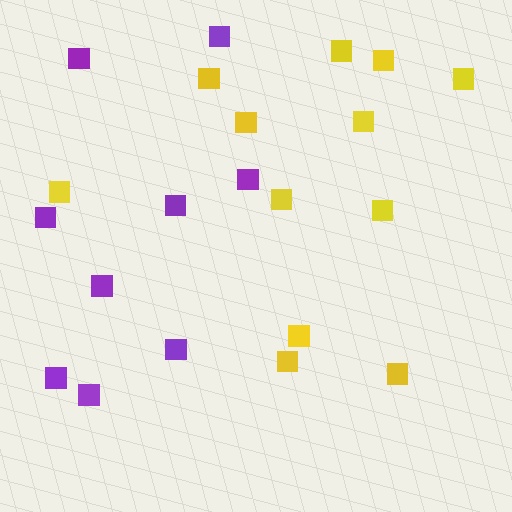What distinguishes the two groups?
There are 2 groups: one group of yellow squares (12) and one group of purple squares (9).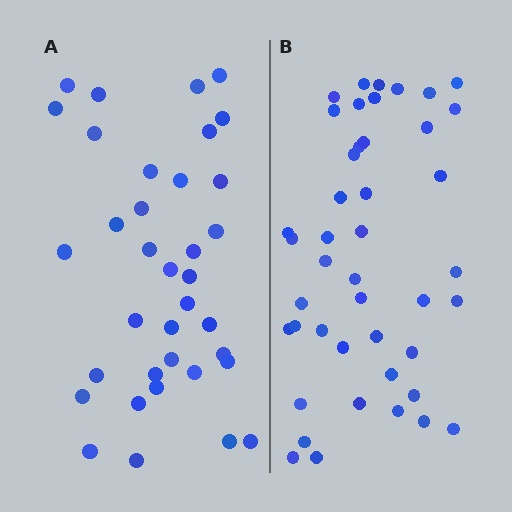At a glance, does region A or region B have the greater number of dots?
Region B (the right region) has more dots.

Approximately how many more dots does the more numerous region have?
Region B has roughly 8 or so more dots than region A.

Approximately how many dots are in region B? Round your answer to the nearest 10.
About 40 dots. (The exact count is 44, which rounds to 40.)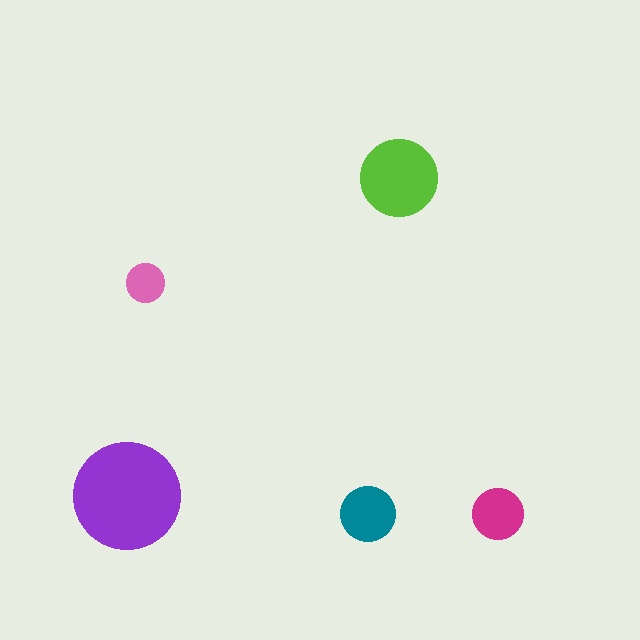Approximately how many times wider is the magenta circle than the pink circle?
About 1.5 times wider.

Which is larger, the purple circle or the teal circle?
The purple one.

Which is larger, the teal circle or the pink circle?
The teal one.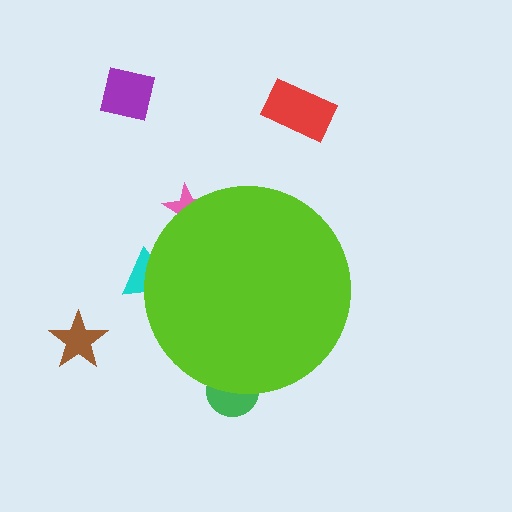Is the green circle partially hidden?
Yes, the green circle is partially hidden behind the lime circle.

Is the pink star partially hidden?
Yes, the pink star is partially hidden behind the lime circle.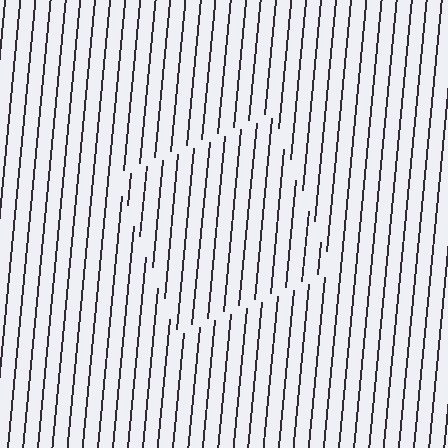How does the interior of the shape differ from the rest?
The interior of the shape contains the same grating, shifted by half a period — the contour is defined by the phase discontinuity where line-ends from the inner and outer gratings abut.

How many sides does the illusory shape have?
4 sides — the line-ends trace a square.